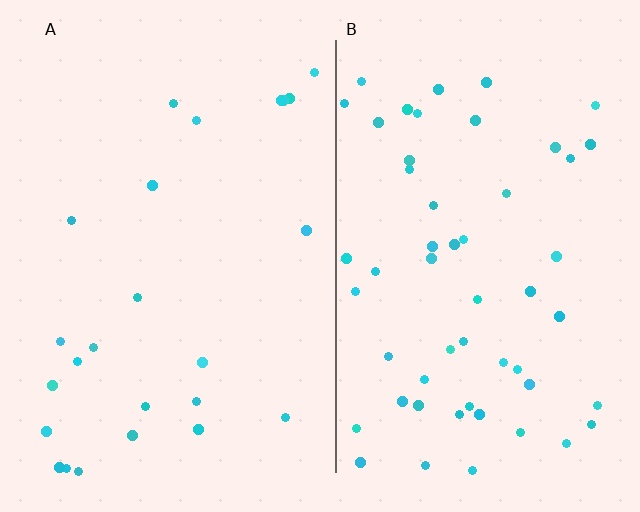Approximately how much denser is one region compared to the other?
Approximately 2.2× — region B over region A.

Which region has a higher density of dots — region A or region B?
B (the right).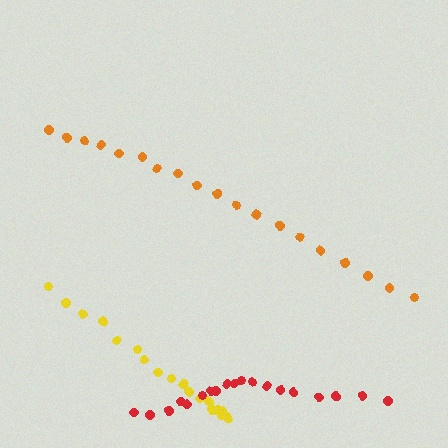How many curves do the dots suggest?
There are 3 distinct paths.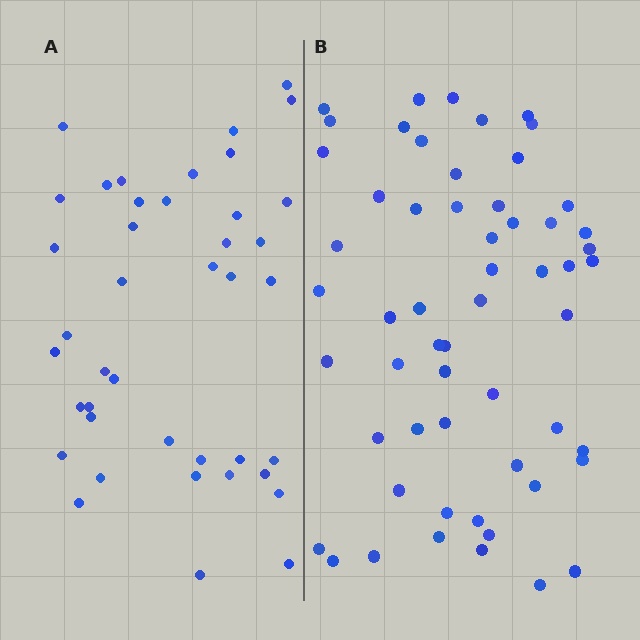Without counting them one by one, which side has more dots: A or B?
Region B (the right region) has more dots.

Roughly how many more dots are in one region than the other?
Region B has approximately 15 more dots than region A.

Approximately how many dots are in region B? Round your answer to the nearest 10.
About 60 dots. (The exact count is 57, which rounds to 60.)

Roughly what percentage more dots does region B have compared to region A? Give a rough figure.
About 40% more.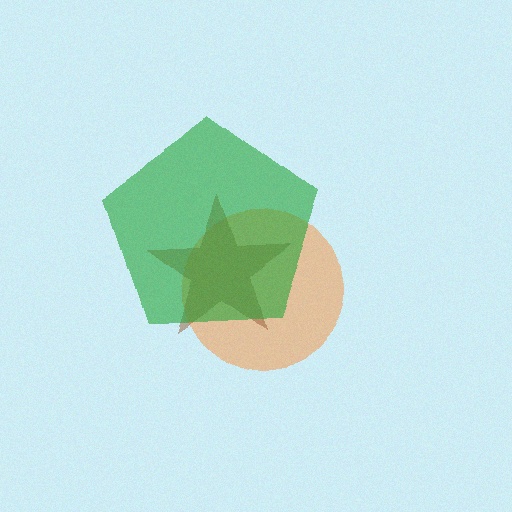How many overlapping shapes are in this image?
There are 3 overlapping shapes in the image.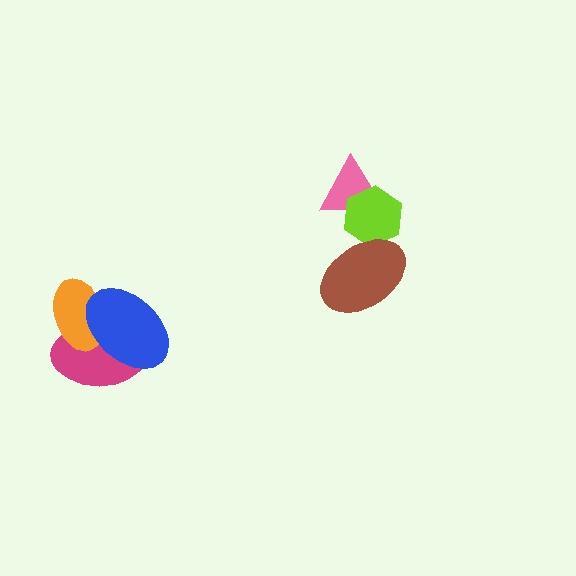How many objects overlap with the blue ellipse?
2 objects overlap with the blue ellipse.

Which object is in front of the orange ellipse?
The blue ellipse is in front of the orange ellipse.